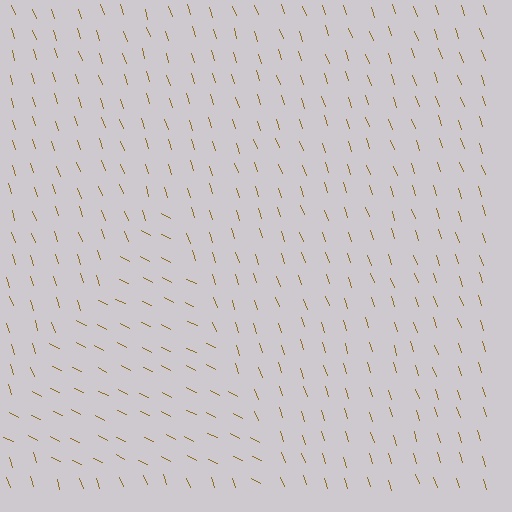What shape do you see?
I see a triangle.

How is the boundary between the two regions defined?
The boundary is defined purely by a change in line orientation (approximately 45 degrees difference). All lines are the same color and thickness.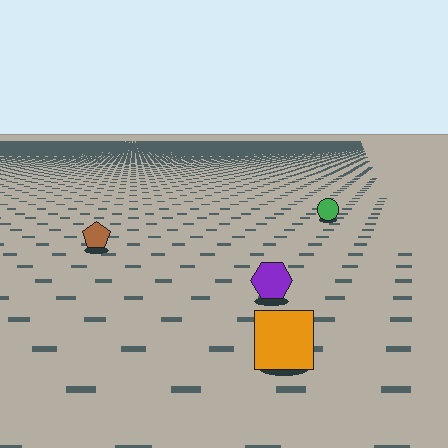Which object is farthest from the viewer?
The green circle is farthest from the viewer. It appears smaller and the ground texture around it is denser.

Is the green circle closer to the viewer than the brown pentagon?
No. The brown pentagon is closer — you can tell from the texture gradient: the ground texture is coarser near it.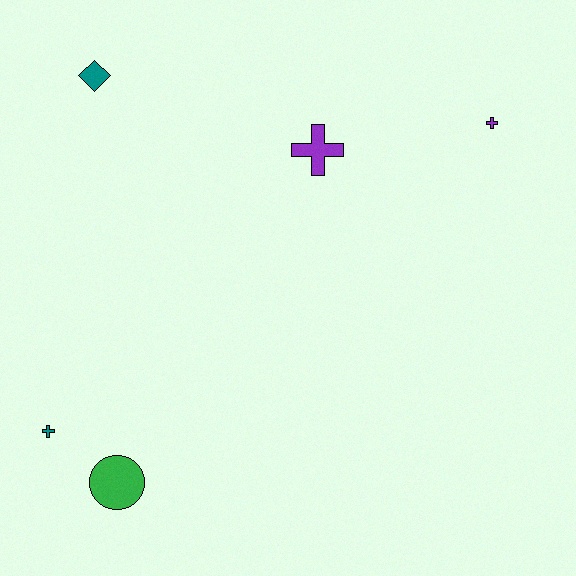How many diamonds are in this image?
There is 1 diamond.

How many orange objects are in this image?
There are no orange objects.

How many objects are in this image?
There are 5 objects.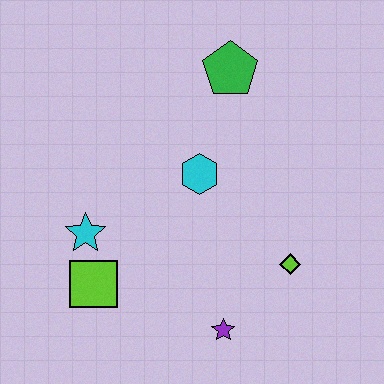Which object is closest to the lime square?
The cyan star is closest to the lime square.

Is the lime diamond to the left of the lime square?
No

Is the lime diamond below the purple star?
No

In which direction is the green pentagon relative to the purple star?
The green pentagon is above the purple star.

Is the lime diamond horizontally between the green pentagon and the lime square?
No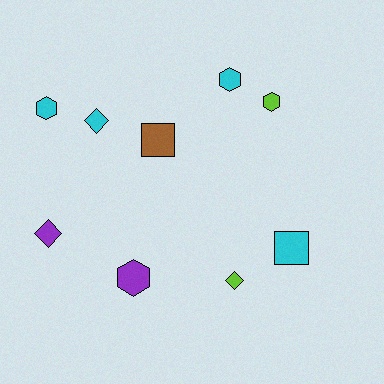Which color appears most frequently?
Cyan, with 4 objects.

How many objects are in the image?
There are 9 objects.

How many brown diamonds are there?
There are no brown diamonds.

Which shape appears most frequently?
Hexagon, with 4 objects.